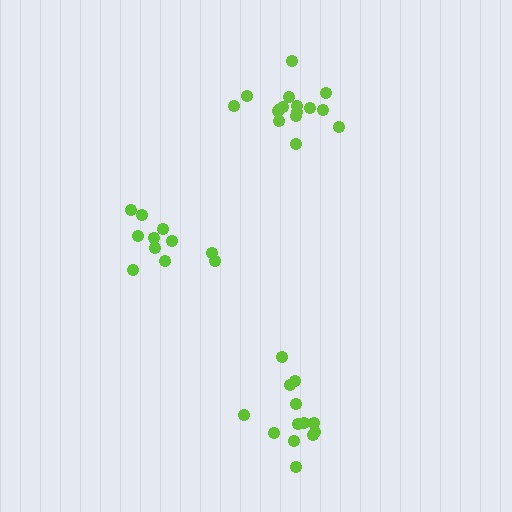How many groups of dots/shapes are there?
There are 3 groups.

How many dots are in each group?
Group 1: 13 dots, Group 2: 16 dots, Group 3: 11 dots (40 total).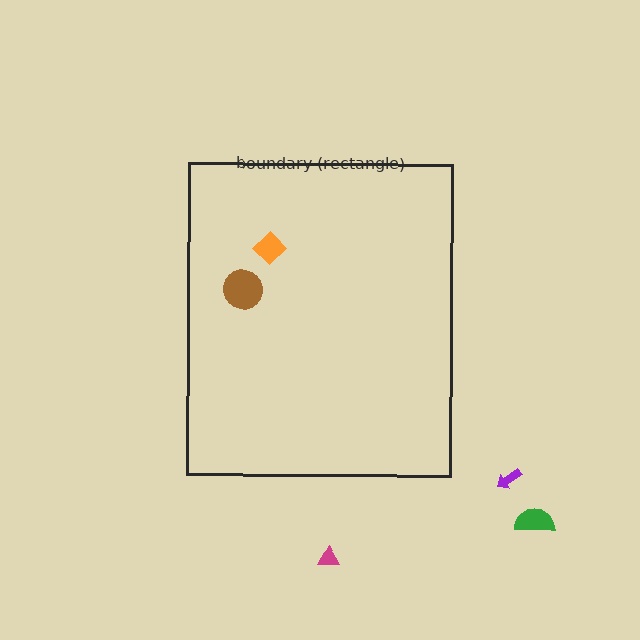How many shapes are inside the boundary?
2 inside, 3 outside.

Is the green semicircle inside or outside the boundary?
Outside.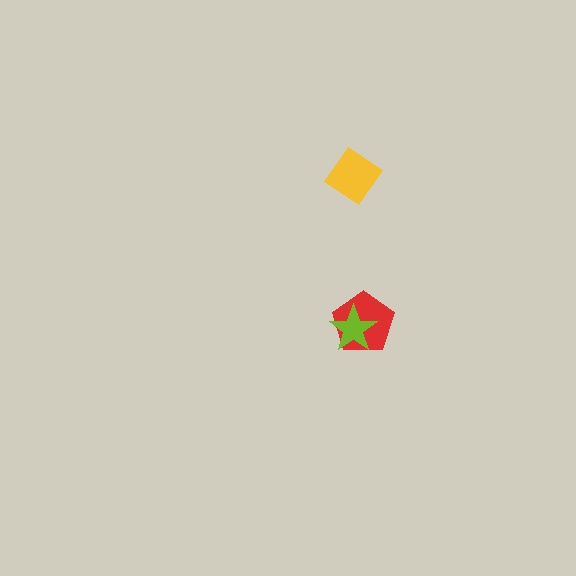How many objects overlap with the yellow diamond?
0 objects overlap with the yellow diamond.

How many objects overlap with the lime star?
1 object overlaps with the lime star.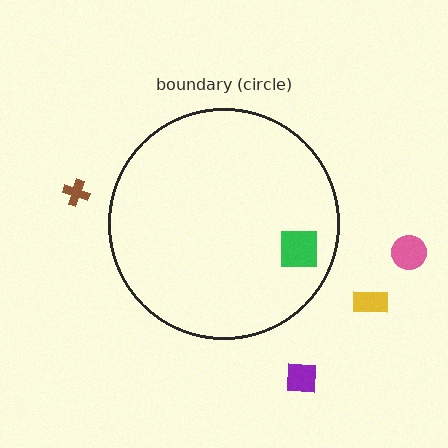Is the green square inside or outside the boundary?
Inside.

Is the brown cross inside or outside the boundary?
Outside.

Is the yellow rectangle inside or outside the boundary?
Outside.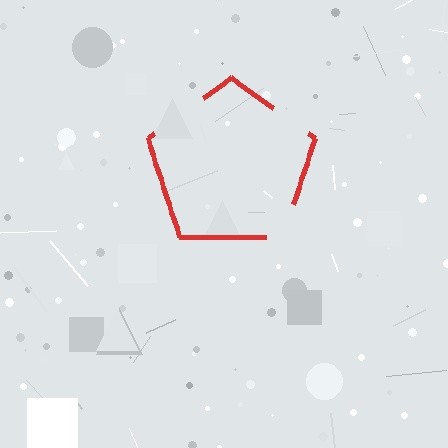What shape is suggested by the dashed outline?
The dashed outline suggests a pentagon.